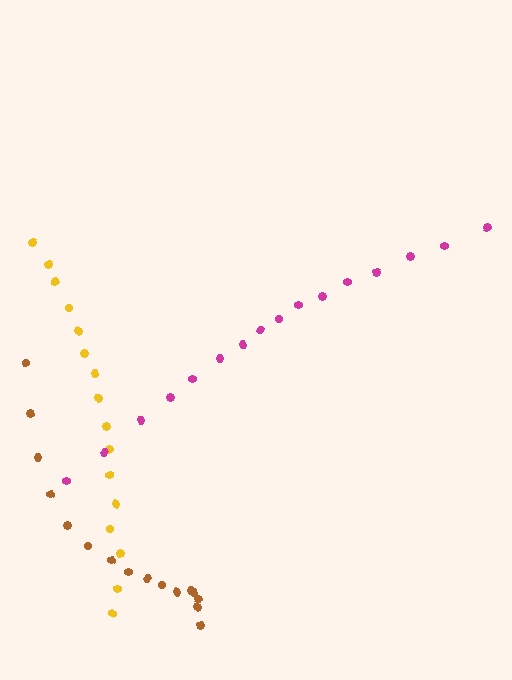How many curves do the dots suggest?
There are 3 distinct paths.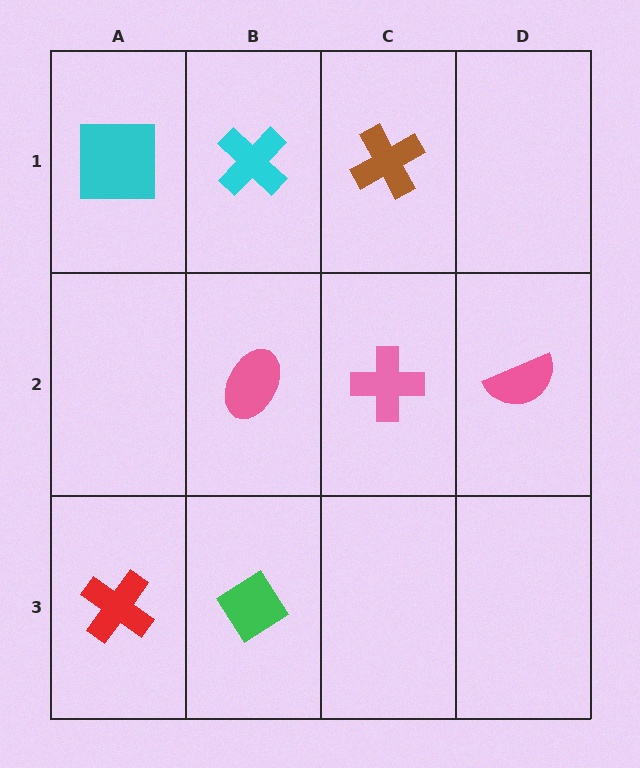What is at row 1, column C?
A brown cross.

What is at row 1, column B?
A cyan cross.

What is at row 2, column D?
A pink semicircle.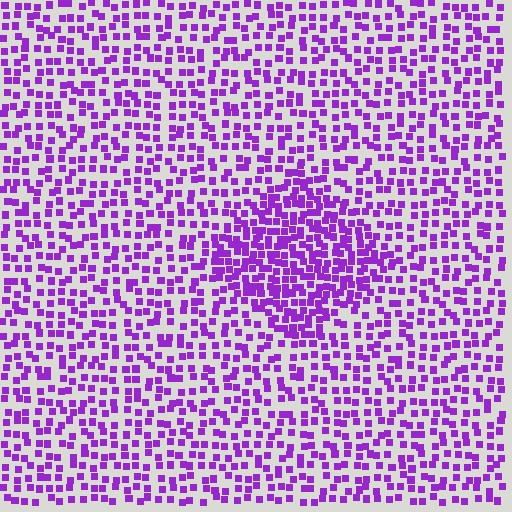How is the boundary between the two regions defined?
The boundary is defined by a change in element density (approximately 1.9x ratio). All elements are the same color, size, and shape.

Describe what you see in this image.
The image contains small purple elements arranged at two different densities. A diamond-shaped region is visible where the elements are more densely packed than the surrounding area.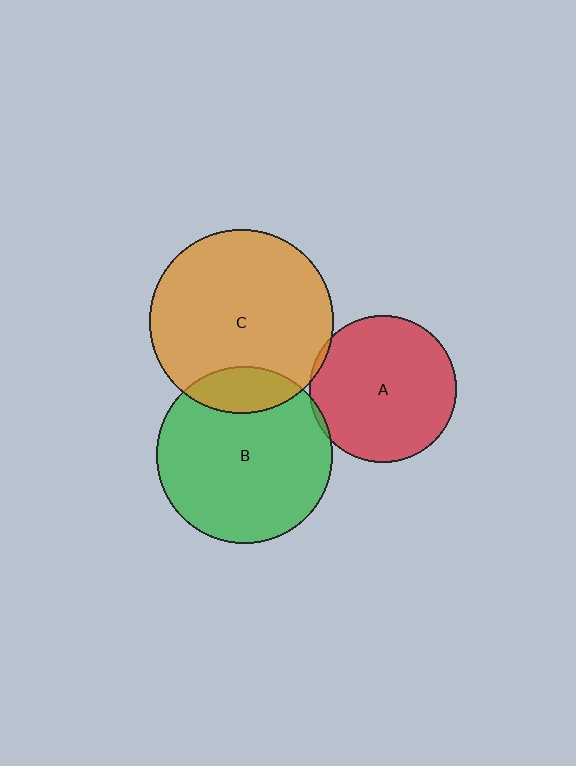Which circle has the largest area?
Circle C (orange).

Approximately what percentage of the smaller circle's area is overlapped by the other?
Approximately 5%.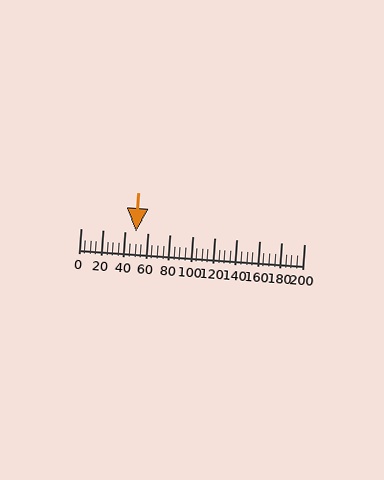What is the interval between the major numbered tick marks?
The major tick marks are spaced 20 units apart.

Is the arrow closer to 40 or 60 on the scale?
The arrow is closer to 40.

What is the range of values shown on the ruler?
The ruler shows values from 0 to 200.